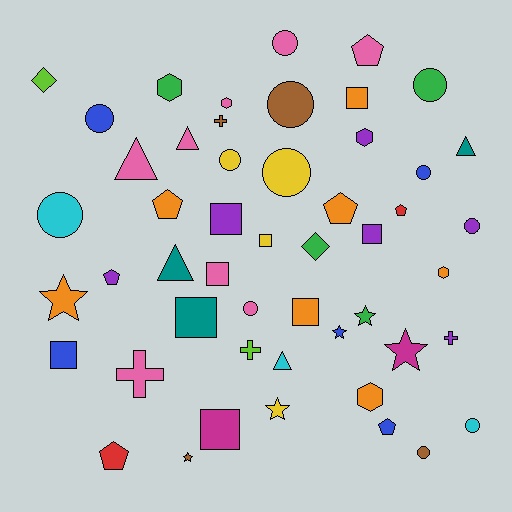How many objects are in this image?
There are 50 objects.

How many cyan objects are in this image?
There are 3 cyan objects.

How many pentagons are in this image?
There are 7 pentagons.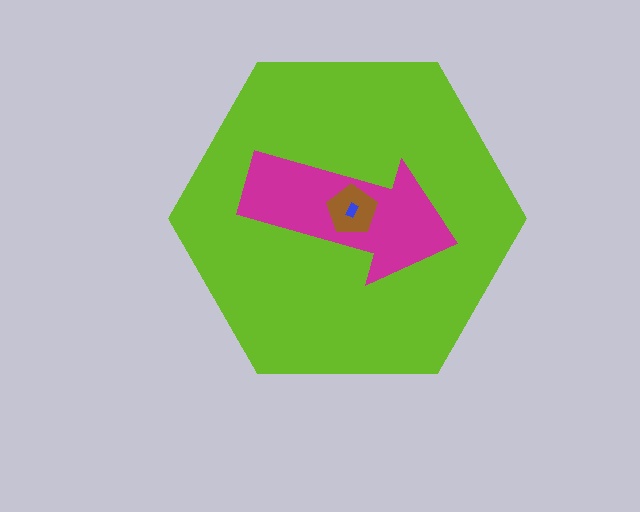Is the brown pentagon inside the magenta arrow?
Yes.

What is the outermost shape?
The lime hexagon.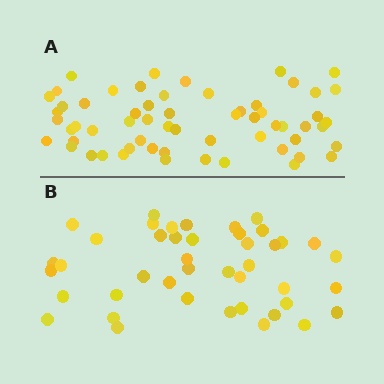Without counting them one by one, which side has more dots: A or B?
Region A (the top region) has more dots.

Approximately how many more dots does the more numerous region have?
Region A has approximately 15 more dots than region B.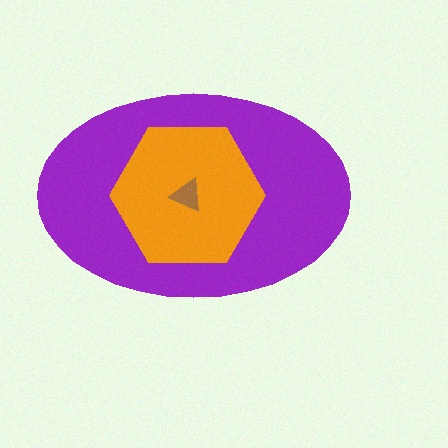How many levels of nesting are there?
3.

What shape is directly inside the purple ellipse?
The orange hexagon.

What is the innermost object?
The brown triangle.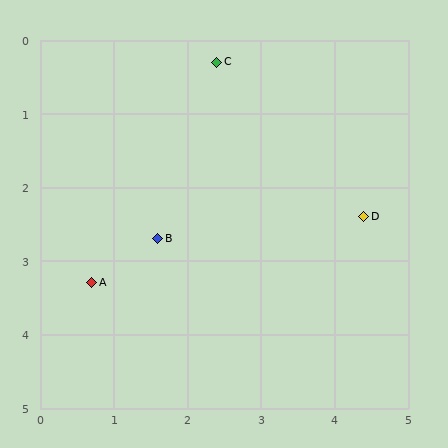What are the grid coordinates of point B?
Point B is at approximately (1.6, 2.7).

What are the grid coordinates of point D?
Point D is at approximately (4.4, 2.4).